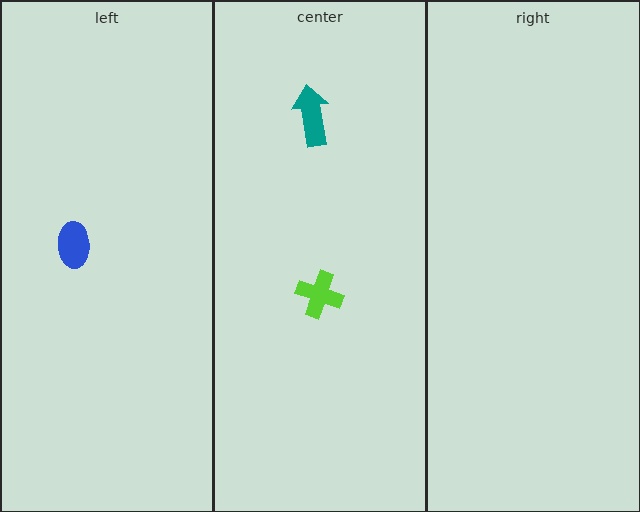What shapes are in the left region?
The blue ellipse.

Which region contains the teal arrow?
The center region.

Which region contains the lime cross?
The center region.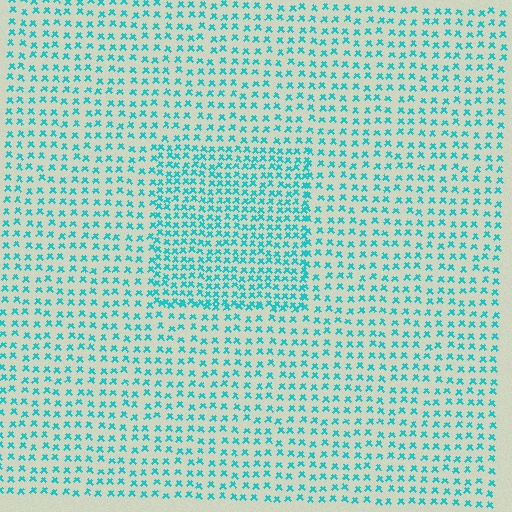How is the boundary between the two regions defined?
The boundary is defined by a change in element density (approximately 1.7x ratio). All elements are the same color, size, and shape.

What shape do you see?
I see a rectangle.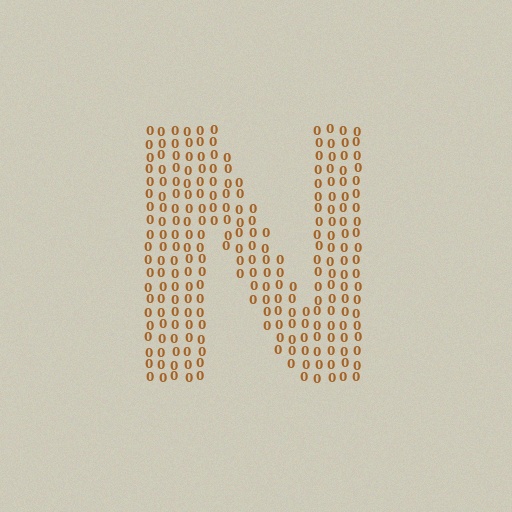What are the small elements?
The small elements are digit 0's.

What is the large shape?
The large shape is the letter N.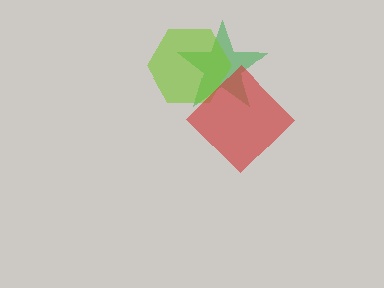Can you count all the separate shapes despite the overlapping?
Yes, there are 3 separate shapes.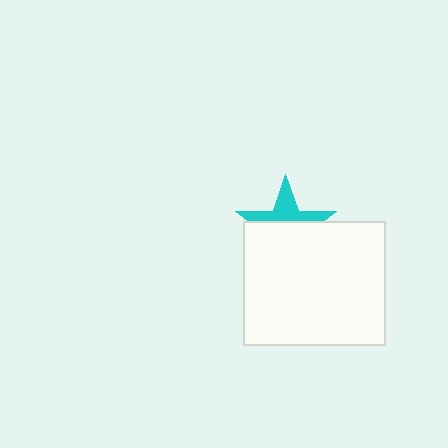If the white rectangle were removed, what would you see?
You would see the complete cyan star.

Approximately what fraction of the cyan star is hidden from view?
Roughly 59% of the cyan star is hidden behind the white rectangle.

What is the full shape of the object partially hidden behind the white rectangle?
The partially hidden object is a cyan star.